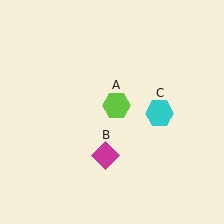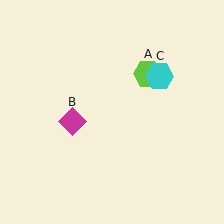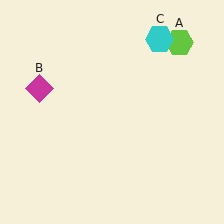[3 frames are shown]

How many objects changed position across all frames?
3 objects changed position: lime hexagon (object A), magenta diamond (object B), cyan hexagon (object C).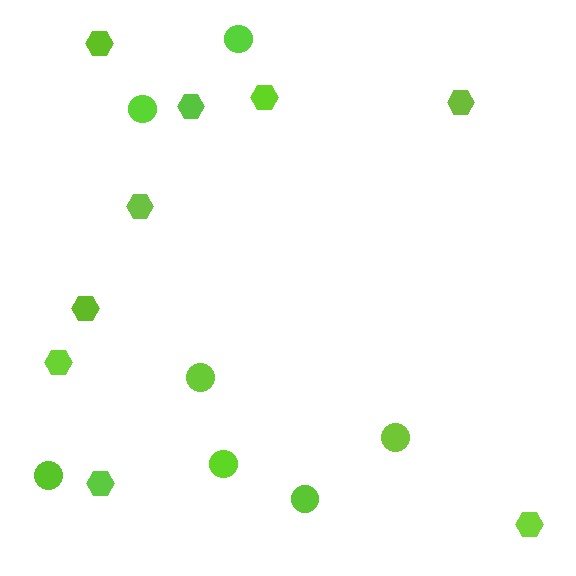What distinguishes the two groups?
There are 2 groups: one group of circles (7) and one group of hexagons (9).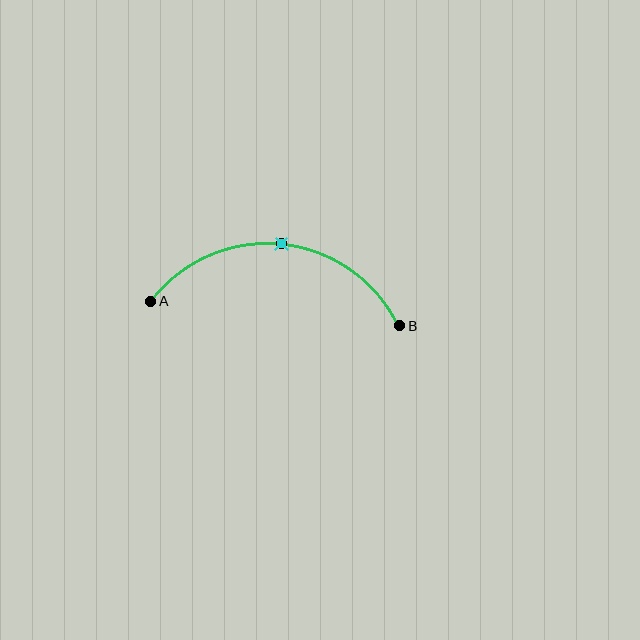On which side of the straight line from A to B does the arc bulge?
The arc bulges above the straight line connecting A and B.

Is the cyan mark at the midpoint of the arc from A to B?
Yes. The cyan mark lies on the arc at equal arc-length from both A and B — it is the arc midpoint.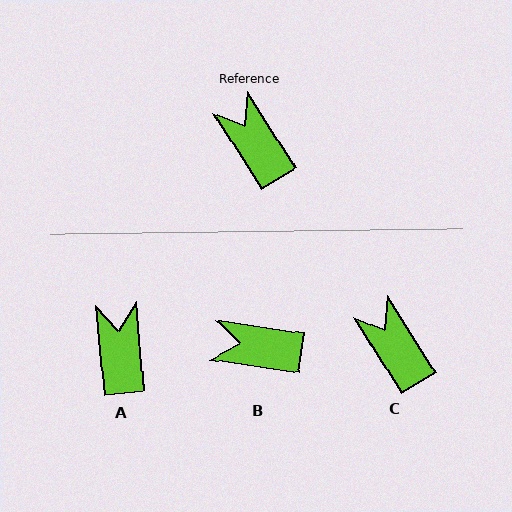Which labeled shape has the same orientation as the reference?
C.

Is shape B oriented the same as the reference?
No, it is off by about 49 degrees.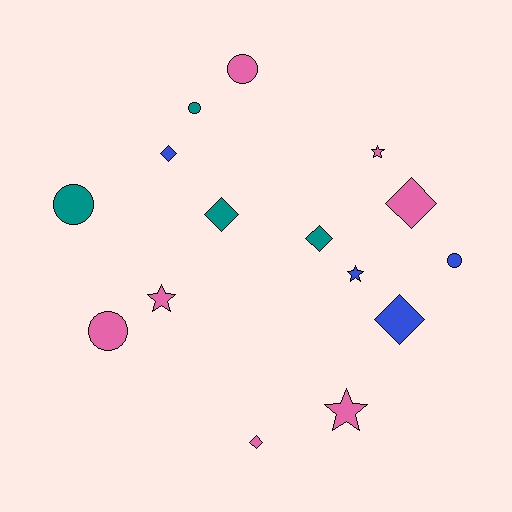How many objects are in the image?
There are 15 objects.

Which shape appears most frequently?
Diamond, with 6 objects.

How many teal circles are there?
There are 2 teal circles.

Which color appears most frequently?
Pink, with 7 objects.